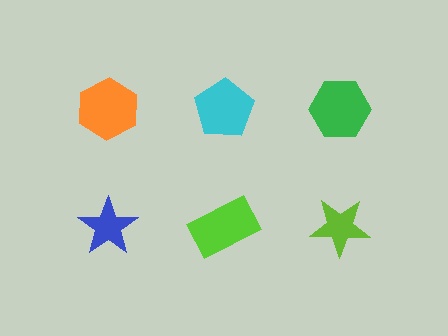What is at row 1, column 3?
A green hexagon.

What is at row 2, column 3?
A lime star.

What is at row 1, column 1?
An orange hexagon.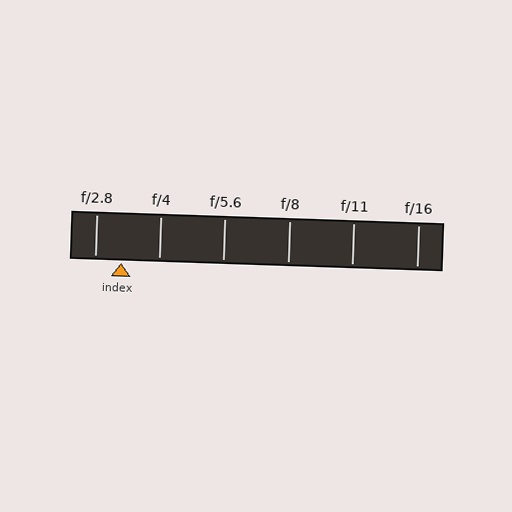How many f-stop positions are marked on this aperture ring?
There are 6 f-stop positions marked.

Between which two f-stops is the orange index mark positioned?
The index mark is between f/2.8 and f/4.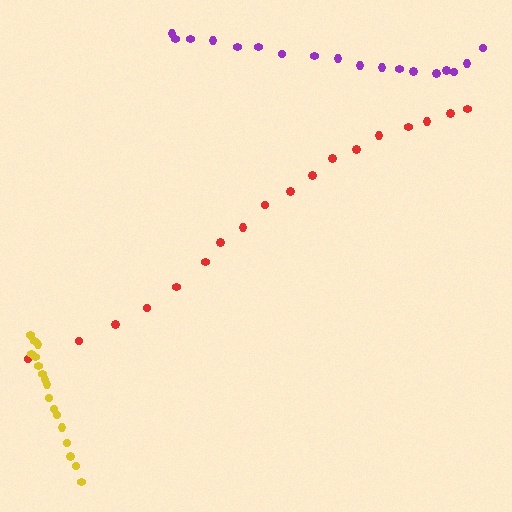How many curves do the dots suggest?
There are 3 distinct paths.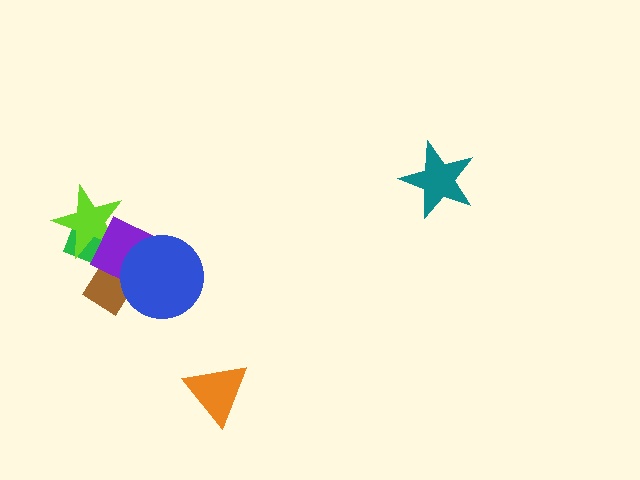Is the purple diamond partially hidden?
Yes, it is partially covered by another shape.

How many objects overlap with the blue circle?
2 objects overlap with the blue circle.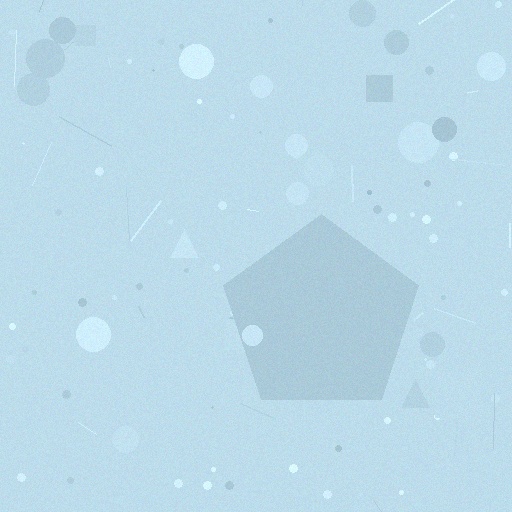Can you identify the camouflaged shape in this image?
The camouflaged shape is a pentagon.